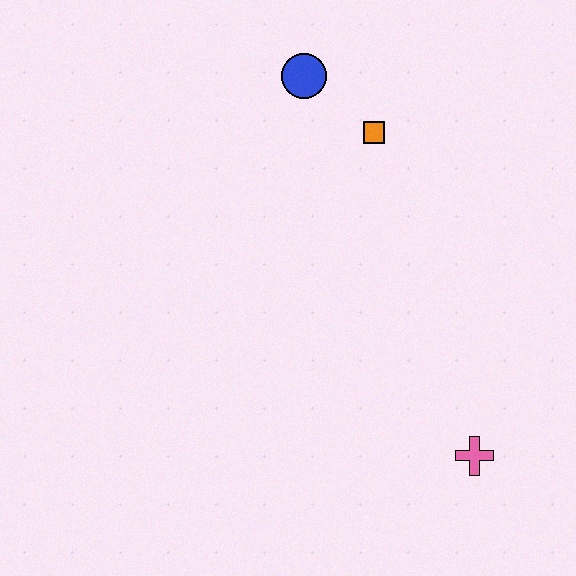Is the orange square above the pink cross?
Yes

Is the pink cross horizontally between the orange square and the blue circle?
No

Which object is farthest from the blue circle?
The pink cross is farthest from the blue circle.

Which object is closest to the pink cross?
The orange square is closest to the pink cross.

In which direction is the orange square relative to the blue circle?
The orange square is to the right of the blue circle.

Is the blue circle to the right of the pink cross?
No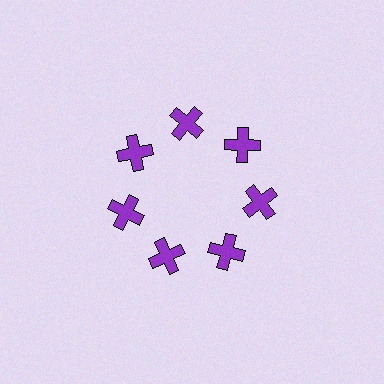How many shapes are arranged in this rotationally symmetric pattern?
There are 7 shapes, arranged in 7 groups of 1.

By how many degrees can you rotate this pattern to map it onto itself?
The pattern maps onto itself every 51 degrees of rotation.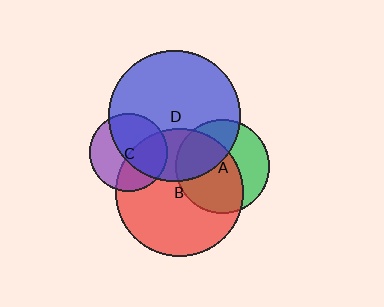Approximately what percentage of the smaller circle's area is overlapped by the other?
Approximately 60%.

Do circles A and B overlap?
Yes.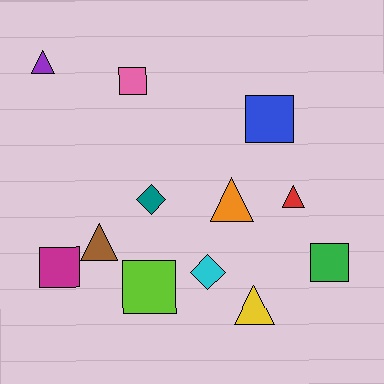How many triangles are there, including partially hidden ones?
There are 5 triangles.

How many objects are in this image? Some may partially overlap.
There are 12 objects.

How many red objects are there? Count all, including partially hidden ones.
There is 1 red object.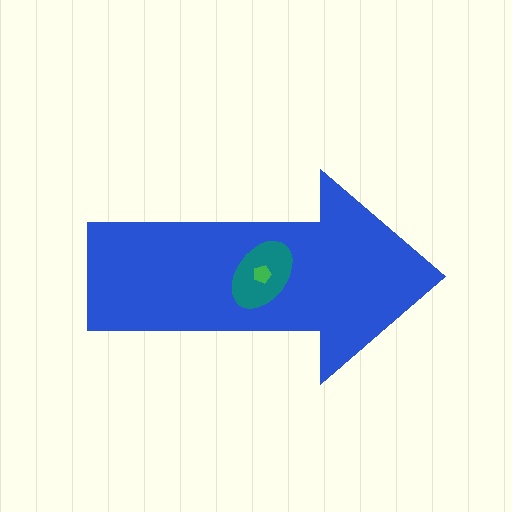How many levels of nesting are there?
3.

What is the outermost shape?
The blue arrow.